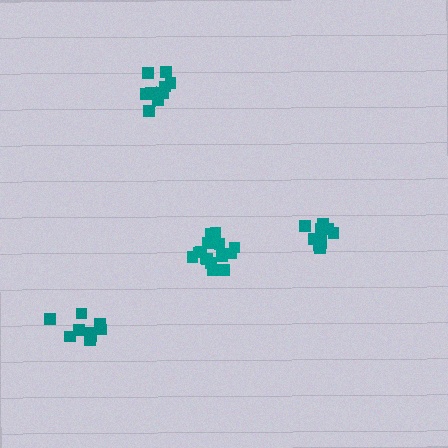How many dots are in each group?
Group 1: 12 dots, Group 2: 9 dots, Group 3: 9 dots, Group 4: 15 dots (45 total).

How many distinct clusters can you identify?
There are 4 distinct clusters.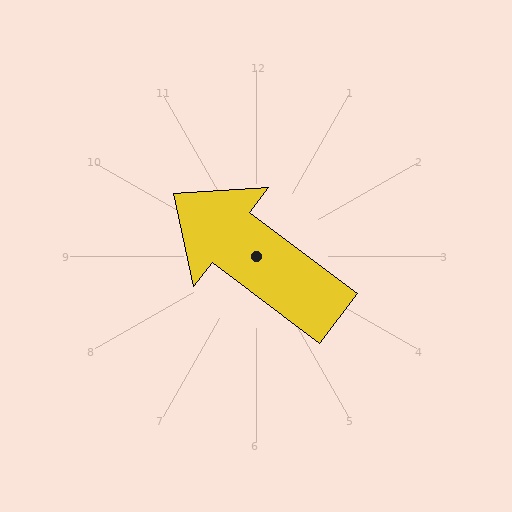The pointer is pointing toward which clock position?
Roughly 10 o'clock.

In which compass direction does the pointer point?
Northwest.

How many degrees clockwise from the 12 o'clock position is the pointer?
Approximately 307 degrees.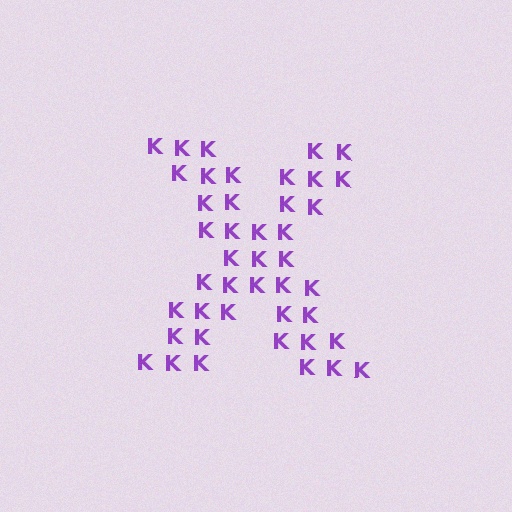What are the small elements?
The small elements are letter K's.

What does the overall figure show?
The overall figure shows the letter X.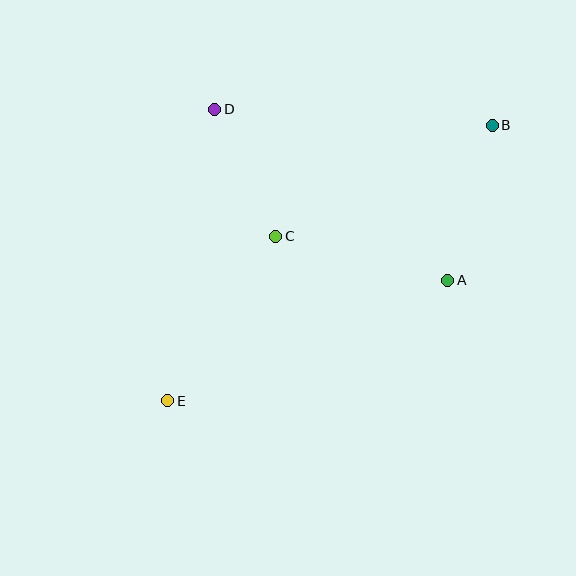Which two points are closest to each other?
Points C and D are closest to each other.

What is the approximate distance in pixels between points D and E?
The distance between D and E is approximately 295 pixels.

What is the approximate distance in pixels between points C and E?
The distance between C and E is approximately 197 pixels.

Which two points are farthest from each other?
Points B and E are farthest from each other.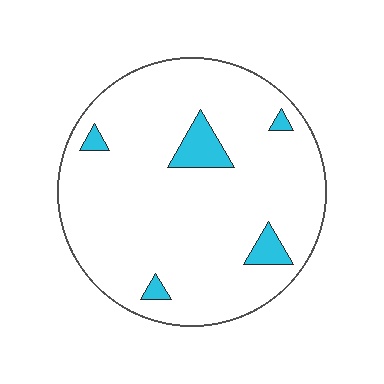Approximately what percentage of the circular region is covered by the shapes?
Approximately 10%.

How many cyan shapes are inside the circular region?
5.